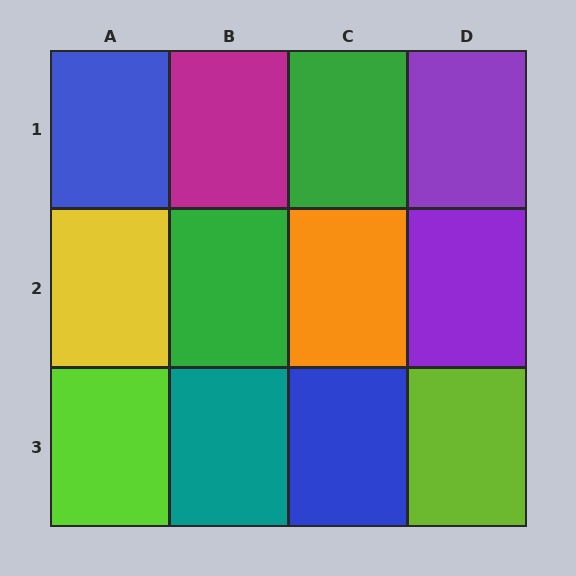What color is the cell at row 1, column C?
Green.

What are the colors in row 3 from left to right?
Lime, teal, blue, lime.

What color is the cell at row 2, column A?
Yellow.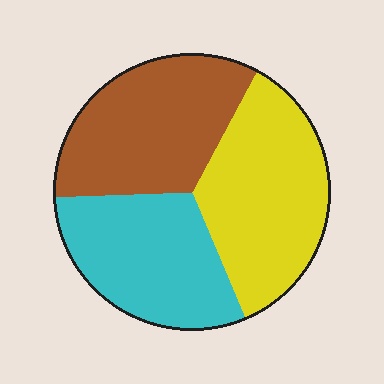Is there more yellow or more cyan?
Yellow.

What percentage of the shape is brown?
Brown covers roughly 35% of the shape.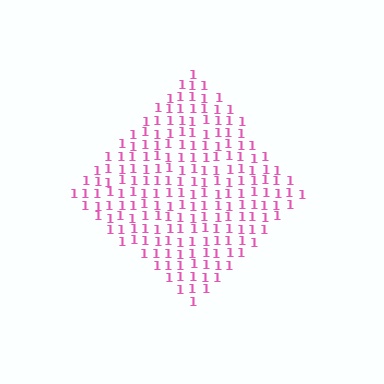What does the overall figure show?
The overall figure shows a diamond.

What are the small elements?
The small elements are digit 1's.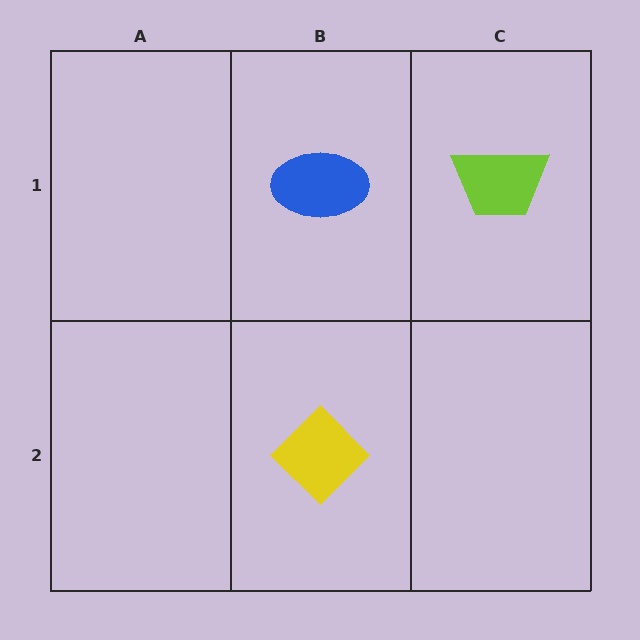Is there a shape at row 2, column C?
No, that cell is empty.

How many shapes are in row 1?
2 shapes.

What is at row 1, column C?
A lime trapezoid.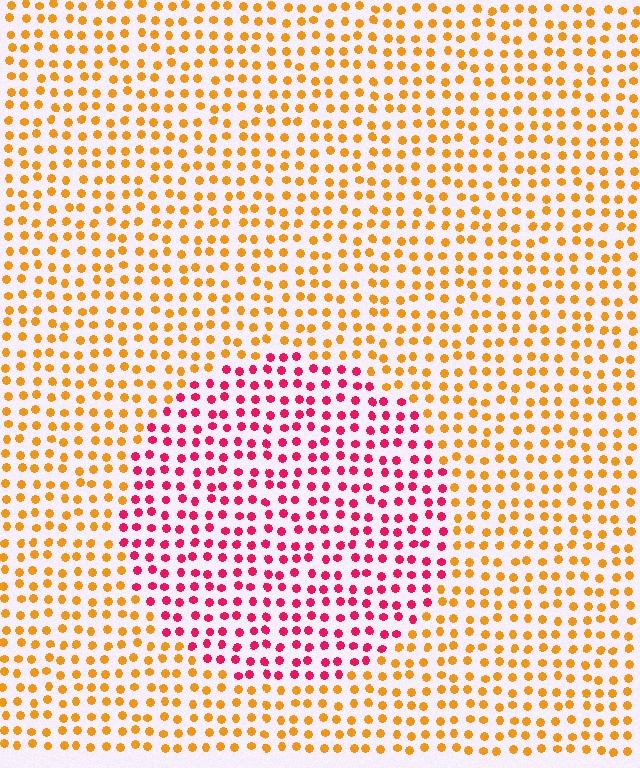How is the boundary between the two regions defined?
The boundary is defined purely by a slight shift in hue (about 56 degrees). Spacing, size, and orientation are identical on both sides.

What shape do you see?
I see a circle.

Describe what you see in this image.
The image is filled with small orange elements in a uniform arrangement. A circle-shaped region is visible where the elements are tinted to a slightly different hue, forming a subtle color boundary.